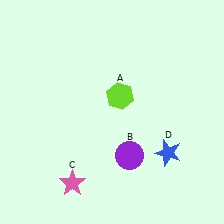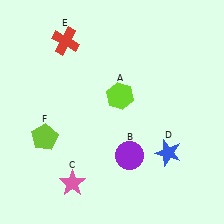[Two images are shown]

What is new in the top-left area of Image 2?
A red cross (E) was added in the top-left area of Image 2.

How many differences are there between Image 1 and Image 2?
There are 2 differences between the two images.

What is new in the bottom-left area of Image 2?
A lime pentagon (F) was added in the bottom-left area of Image 2.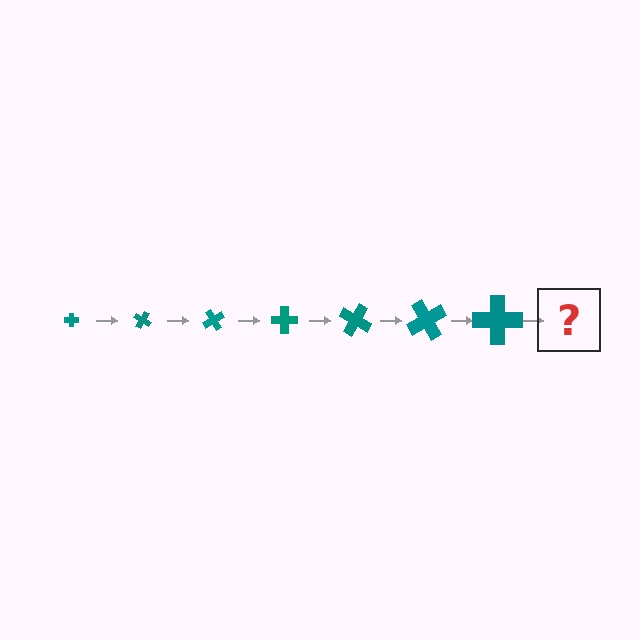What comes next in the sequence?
The next element should be a cross, larger than the previous one and rotated 210 degrees from the start.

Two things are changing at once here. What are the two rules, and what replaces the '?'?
The two rules are that the cross grows larger each step and it rotates 30 degrees each step. The '?' should be a cross, larger than the previous one and rotated 210 degrees from the start.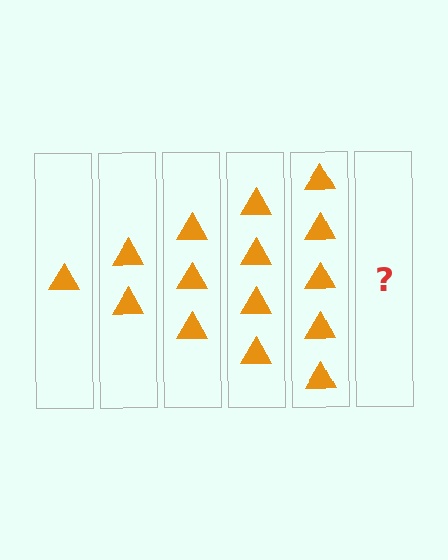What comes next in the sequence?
The next element should be 6 triangles.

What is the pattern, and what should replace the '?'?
The pattern is that each step adds one more triangle. The '?' should be 6 triangles.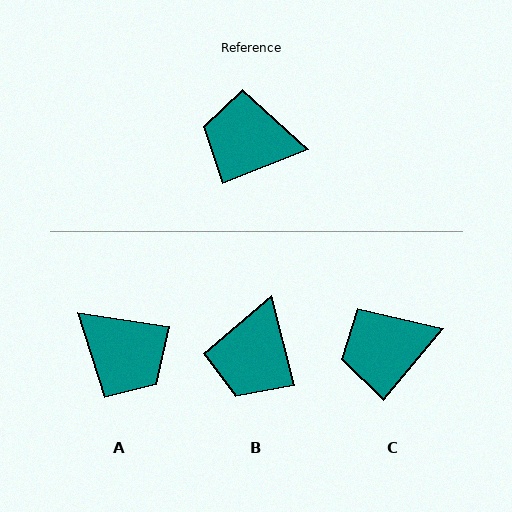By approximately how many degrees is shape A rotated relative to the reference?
Approximately 150 degrees counter-clockwise.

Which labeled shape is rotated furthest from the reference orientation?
A, about 150 degrees away.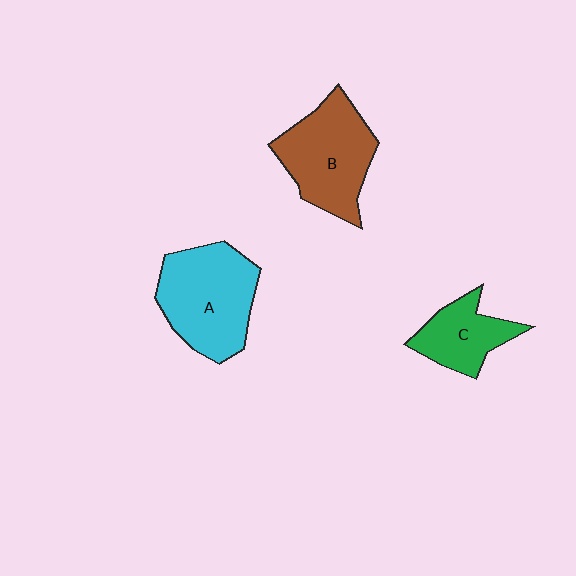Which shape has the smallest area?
Shape C (green).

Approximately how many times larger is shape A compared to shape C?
Approximately 1.8 times.